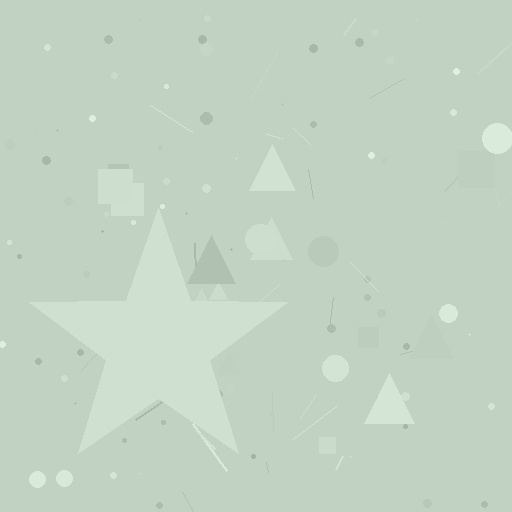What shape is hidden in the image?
A star is hidden in the image.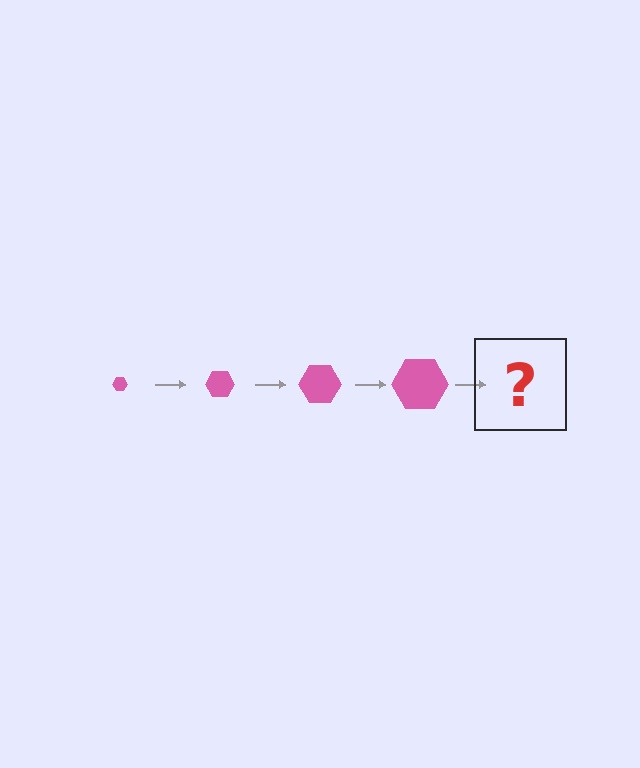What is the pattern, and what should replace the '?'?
The pattern is that the hexagon gets progressively larger each step. The '?' should be a pink hexagon, larger than the previous one.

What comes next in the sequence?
The next element should be a pink hexagon, larger than the previous one.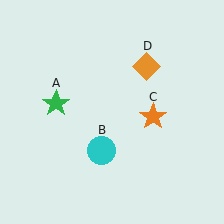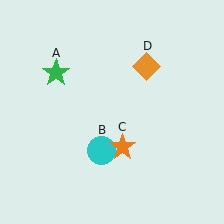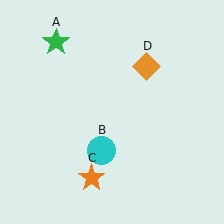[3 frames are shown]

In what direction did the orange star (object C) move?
The orange star (object C) moved down and to the left.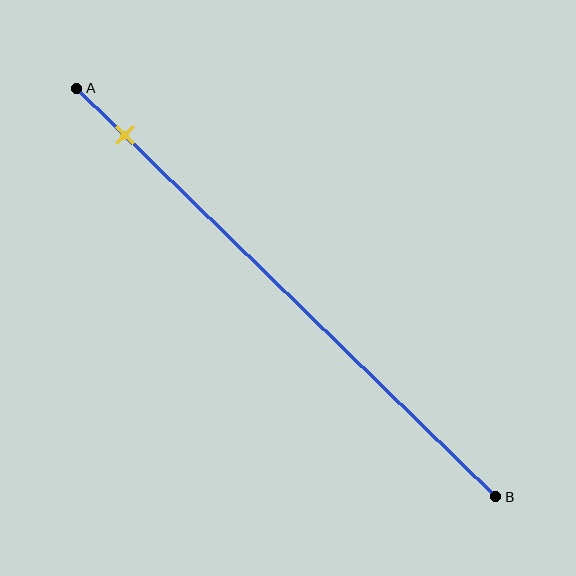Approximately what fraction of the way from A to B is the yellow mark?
The yellow mark is approximately 10% of the way from A to B.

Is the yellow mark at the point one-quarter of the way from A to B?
No, the mark is at about 10% from A, not at the 25% one-quarter point.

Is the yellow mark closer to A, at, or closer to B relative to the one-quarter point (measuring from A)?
The yellow mark is closer to point A than the one-quarter point of segment AB.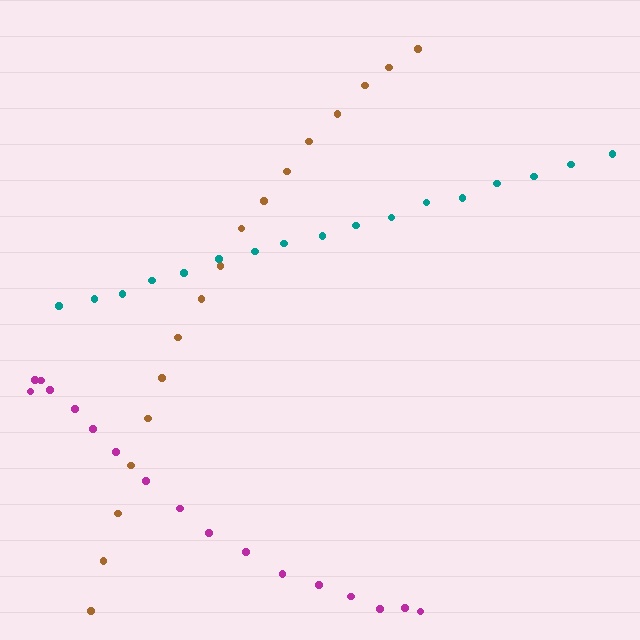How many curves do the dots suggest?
There are 3 distinct paths.